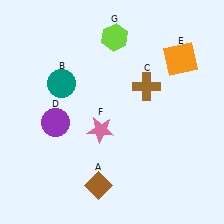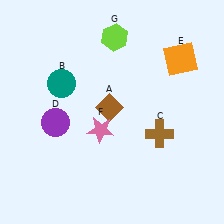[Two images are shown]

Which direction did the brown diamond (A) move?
The brown diamond (A) moved up.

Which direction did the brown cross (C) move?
The brown cross (C) moved down.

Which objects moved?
The objects that moved are: the brown diamond (A), the brown cross (C).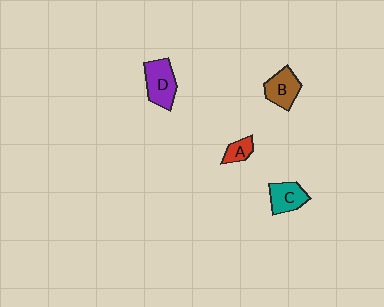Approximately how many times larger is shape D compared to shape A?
Approximately 2.3 times.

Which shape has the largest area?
Shape D (purple).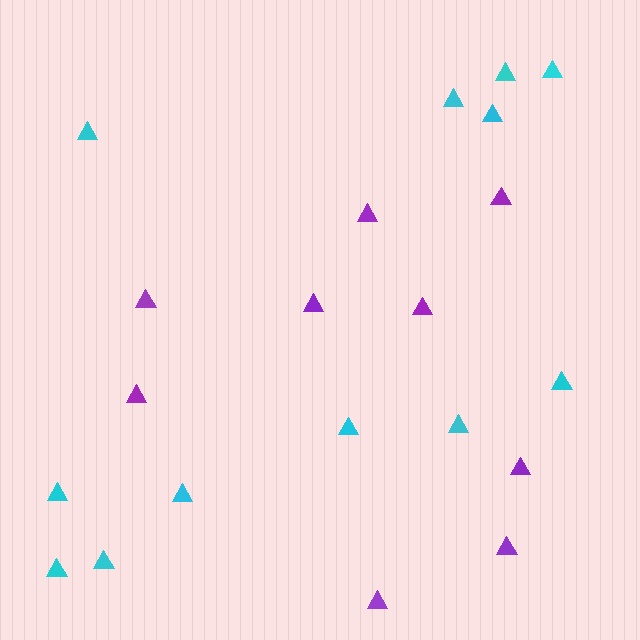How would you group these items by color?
There are 2 groups: one group of purple triangles (9) and one group of cyan triangles (12).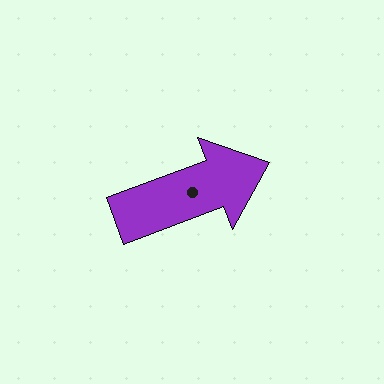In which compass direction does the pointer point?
East.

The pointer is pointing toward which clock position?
Roughly 2 o'clock.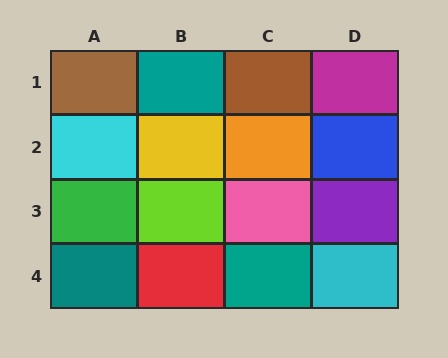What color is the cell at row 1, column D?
Magenta.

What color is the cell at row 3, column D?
Purple.